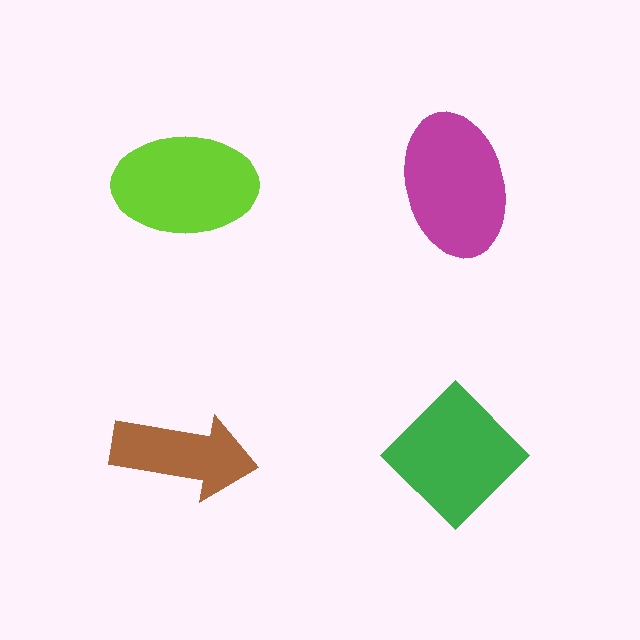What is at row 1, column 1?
A lime ellipse.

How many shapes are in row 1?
2 shapes.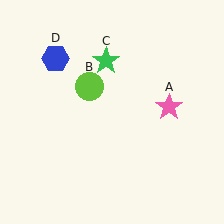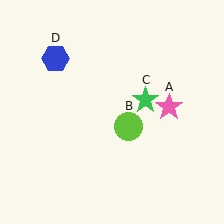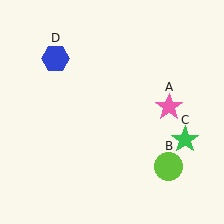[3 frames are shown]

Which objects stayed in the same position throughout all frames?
Pink star (object A) and blue hexagon (object D) remained stationary.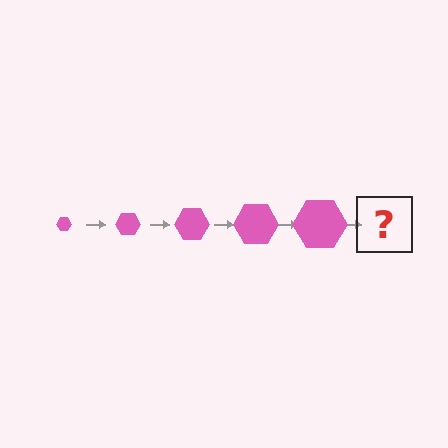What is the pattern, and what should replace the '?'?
The pattern is that the hexagon gets progressively larger each step. The '?' should be a pink hexagon, larger than the previous one.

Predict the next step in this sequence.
The next step is a pink hexagon, larger than the previous one.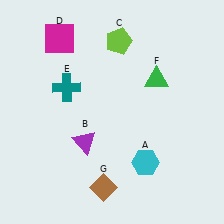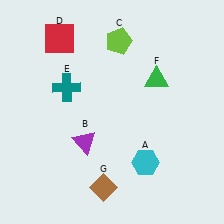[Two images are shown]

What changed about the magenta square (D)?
In Image 1, D is magenta. In Image 2, it changed to red.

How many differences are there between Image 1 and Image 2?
There is 1 difference between the two images.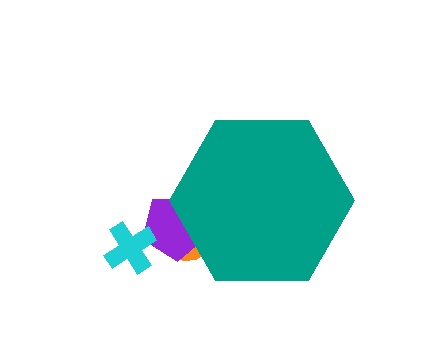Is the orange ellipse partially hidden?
Yes, the orange ellipse is partially hidden behind the teal hexagon.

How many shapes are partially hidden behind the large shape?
2 shapes are partially hidden.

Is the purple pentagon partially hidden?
Yes, the purple pentagon is partially hidden behind the teal hexagon.